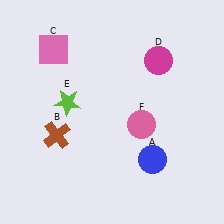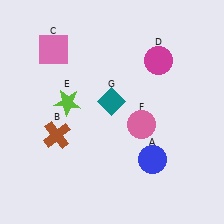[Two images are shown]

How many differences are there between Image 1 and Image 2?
There is 1 difference between the two images.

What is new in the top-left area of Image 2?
A teal diamond (G) was added in the top-left area of Image 2.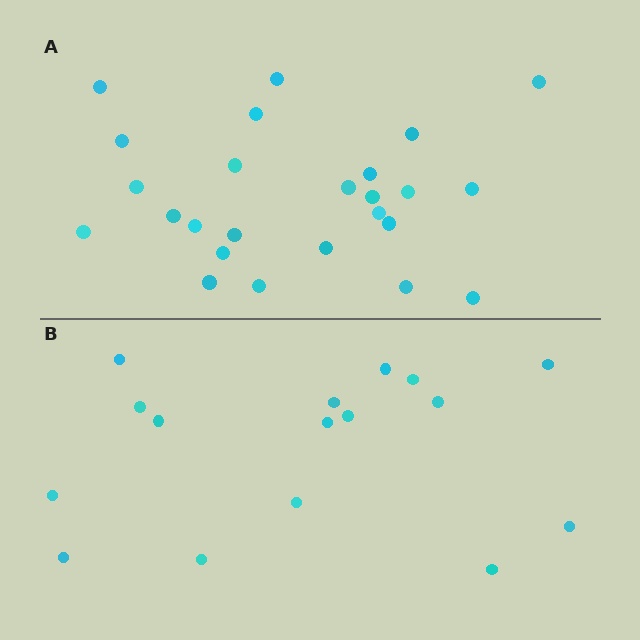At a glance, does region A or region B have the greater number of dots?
Region A (the top region) has more dots.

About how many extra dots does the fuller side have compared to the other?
Region A has roughly 8 or so more dots than region B.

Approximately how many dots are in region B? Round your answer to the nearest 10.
About 20 dots. (The exact count is 16, which rounds to 20.)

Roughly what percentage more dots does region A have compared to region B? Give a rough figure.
About 55% more.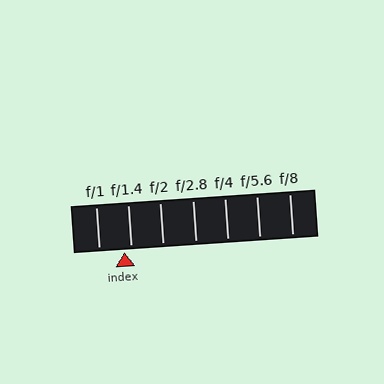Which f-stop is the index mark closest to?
The index mark is closest to f/1.4.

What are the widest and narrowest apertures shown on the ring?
The widest aperture shown is f/1 and the narrowest is f/8.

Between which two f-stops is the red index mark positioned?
The index mark is between f/1 and f/1.4.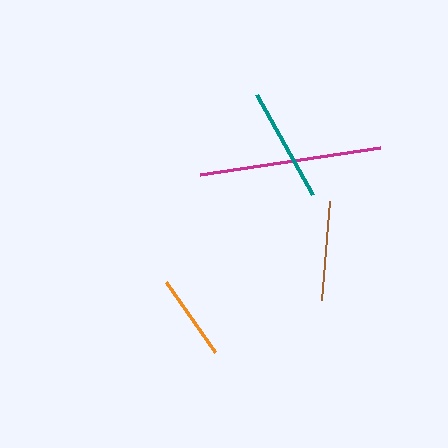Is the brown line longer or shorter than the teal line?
The teal line is longer than the brown line.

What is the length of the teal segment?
The teal segment is approximately 114 pixels long.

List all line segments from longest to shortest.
From longest to shortest: magenta, teal, brown, orange.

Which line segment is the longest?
The magenta line is the longest at approximately 183 pixels.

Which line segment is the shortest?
The orange line is the shortest at approximately 85 pixels.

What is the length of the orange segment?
The orange segment is approximately 85 pixels long.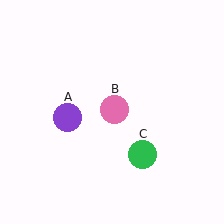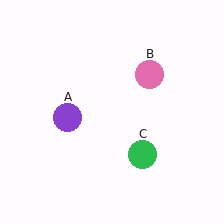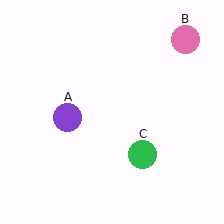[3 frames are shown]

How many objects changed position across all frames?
1 object changed position: pink circle (object B).